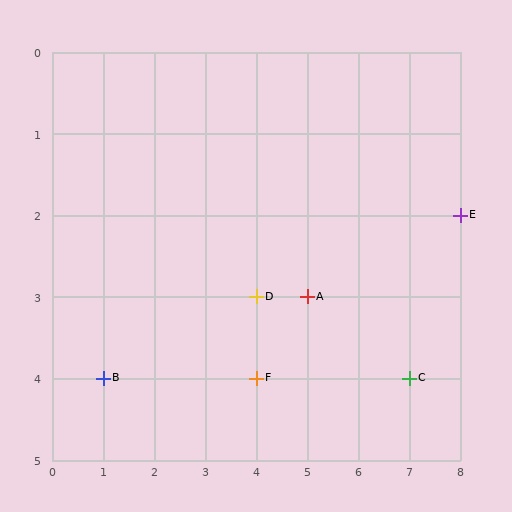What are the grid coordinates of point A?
Point A is at grid coordinates (5, 3).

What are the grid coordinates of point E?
Point E is at grid coordinates (8, 2).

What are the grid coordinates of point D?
Point D is at grid coordinates (4, 3).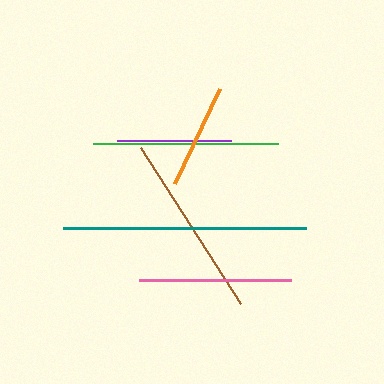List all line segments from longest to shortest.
From longest to shortest: teal, brown, green, pink, purple, orange.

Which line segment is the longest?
The teal line is the longest at approximately 243 pixels.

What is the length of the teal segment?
The teal segment is approximately 243 pixels long.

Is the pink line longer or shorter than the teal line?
The teal line is longer than the pink line.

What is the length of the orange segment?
The orange segment is approximately 105 pixels long.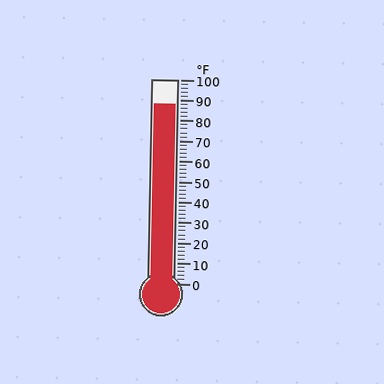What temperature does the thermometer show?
The thermometer shows approximately 88°F.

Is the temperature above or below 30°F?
The temperature is above 30°F.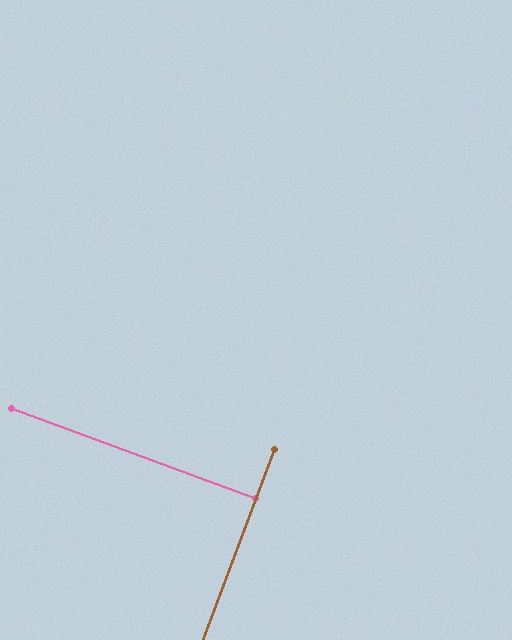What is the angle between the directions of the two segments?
Approximately 90 degrees.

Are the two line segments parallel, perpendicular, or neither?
Perpendicular — they meet at approximately 90°.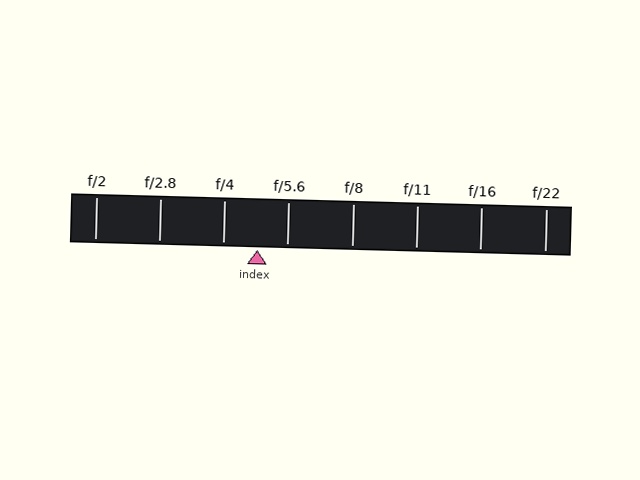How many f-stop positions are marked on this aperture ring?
There are 8 f-stop positions marked.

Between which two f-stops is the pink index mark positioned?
The index mark is between f/4 and f/5.6.